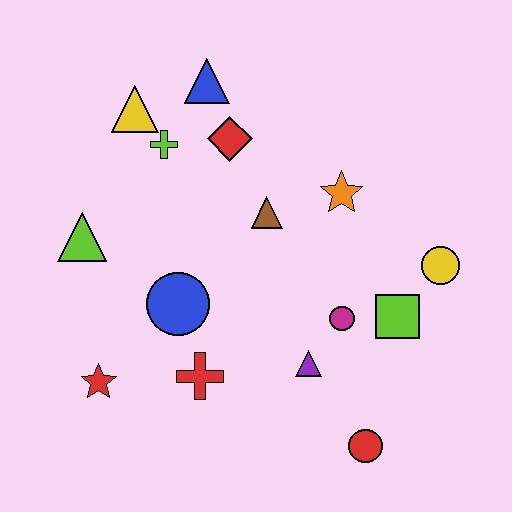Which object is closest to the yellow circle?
The lime square is closest to the yellow circle.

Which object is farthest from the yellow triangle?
The red circle is farthest from the yellow triangle.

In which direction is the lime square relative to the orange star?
The lime square is below the orange star.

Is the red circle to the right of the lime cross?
Yes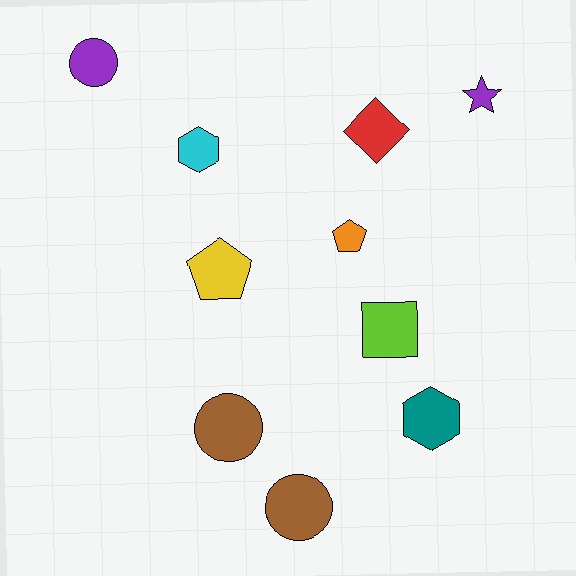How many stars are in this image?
There is 1 star.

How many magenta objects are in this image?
There are no magenta objects.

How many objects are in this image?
There are 10 objects.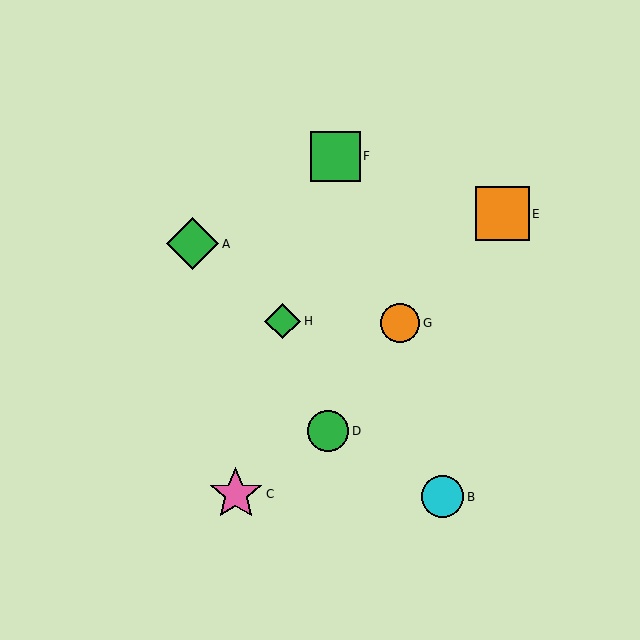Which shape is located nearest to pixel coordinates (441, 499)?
The cyan circle (labeled B) at (443, 497) is nearest to that location.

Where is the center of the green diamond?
The center of the green diamond is at (193, 244).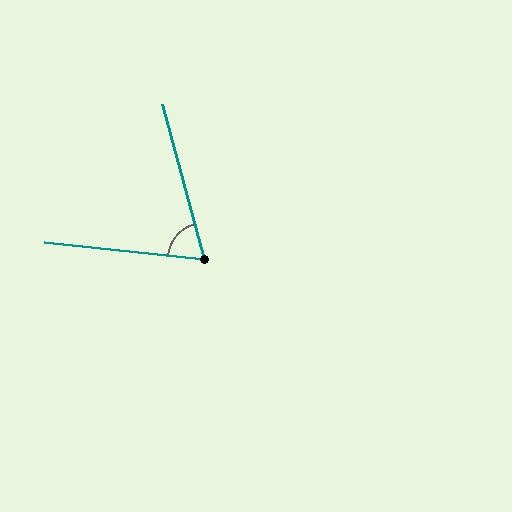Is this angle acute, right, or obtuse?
It is acute.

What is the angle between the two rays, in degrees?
Approximately 69 degrees.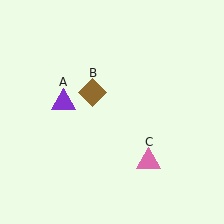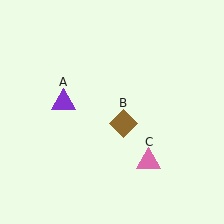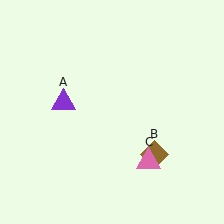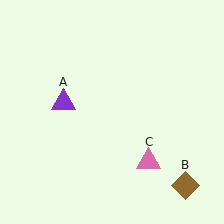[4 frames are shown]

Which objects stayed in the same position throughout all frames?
Purple triangle (object A) and pink triangle (object C) remained stationary.